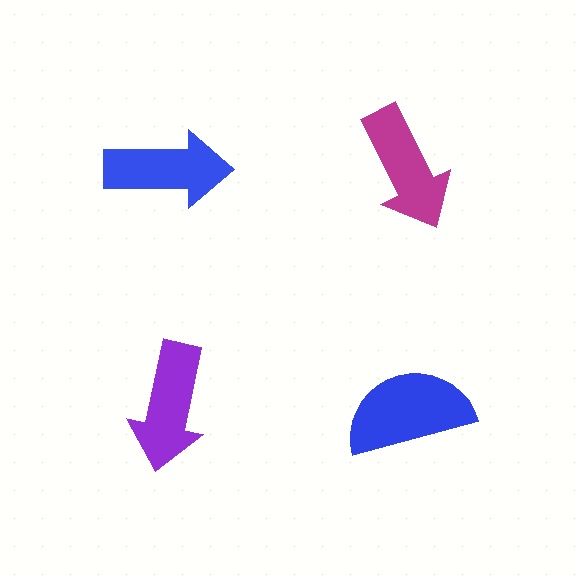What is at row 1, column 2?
A magenta arrow.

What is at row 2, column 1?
A purple arrow.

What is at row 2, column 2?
A blue semicircle.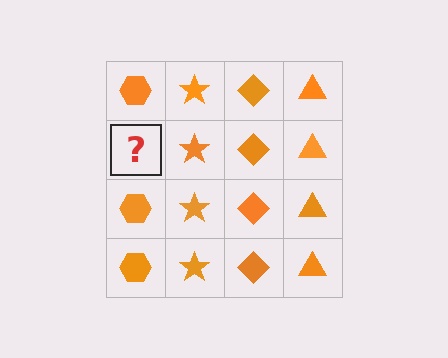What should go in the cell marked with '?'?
The missing cell should contain an orange hexagon.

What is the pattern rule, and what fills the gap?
The rule is that each column has a consistent shape. The gap should be filled with an orange hexagon.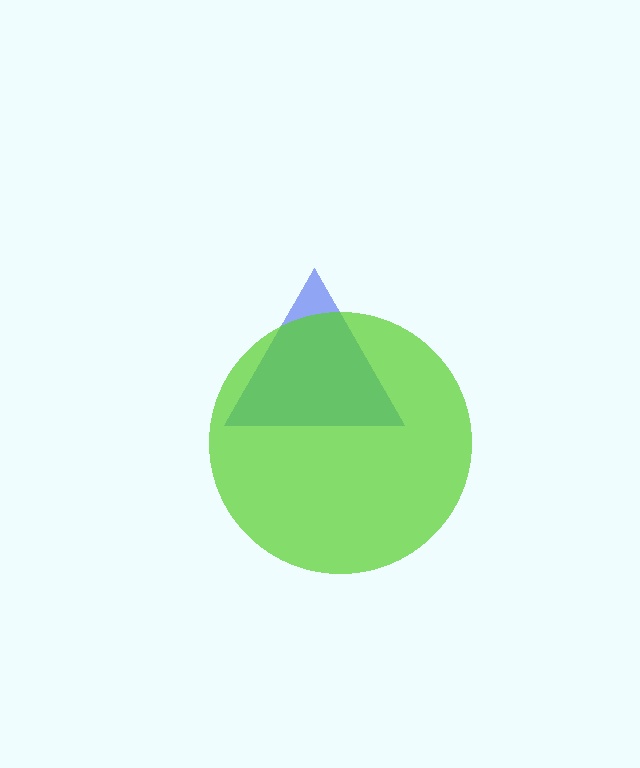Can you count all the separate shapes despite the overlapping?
Yes, there are 2 separate shapes.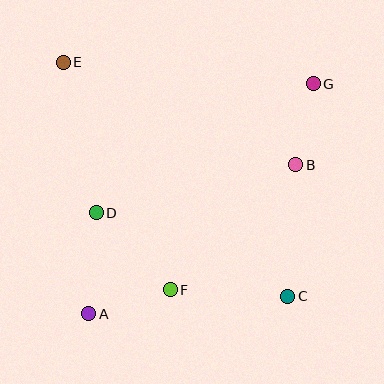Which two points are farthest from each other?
Points C and E are farthest from each other.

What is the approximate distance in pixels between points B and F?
The distance between B and F is approximately 177 pixels.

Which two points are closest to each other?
Points B and G are closest to each other.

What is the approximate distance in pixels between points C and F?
The distance between C and F is approximately 117 pixels.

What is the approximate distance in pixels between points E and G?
The distance between E and G is approximately 251 pixels.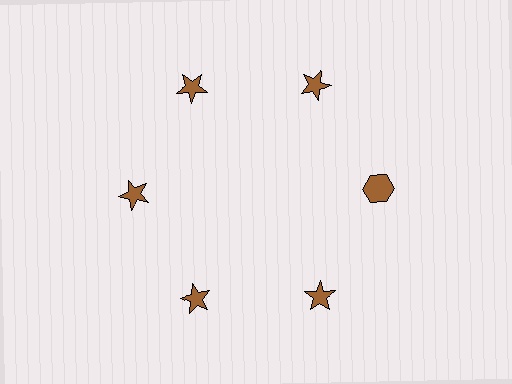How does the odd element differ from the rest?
It has a different shape: hexagon instead of star.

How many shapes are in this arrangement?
There are 6 shapes arranged in a ring pattern.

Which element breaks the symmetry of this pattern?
The brown hexagon at roughly the 3 o'clock position breaks the symmetry. All other shapes are brown stars.